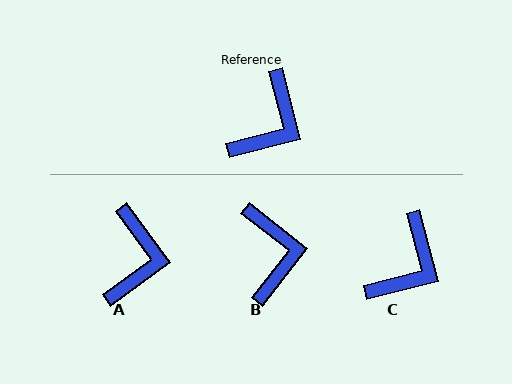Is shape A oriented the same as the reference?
No, it is off by about 22 degrees.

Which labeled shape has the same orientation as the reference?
C.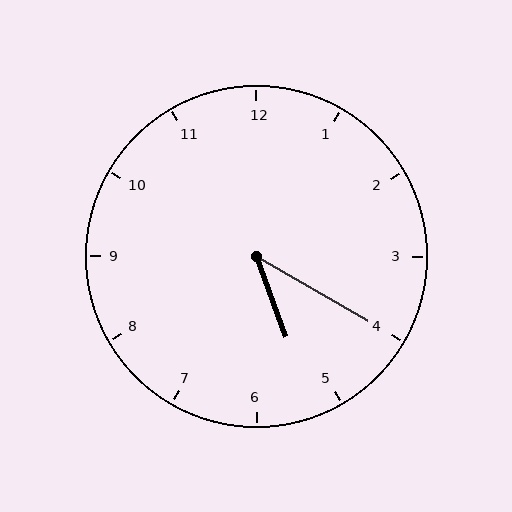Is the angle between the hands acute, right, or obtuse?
It is acute.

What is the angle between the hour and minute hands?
Approximately 40 degrees.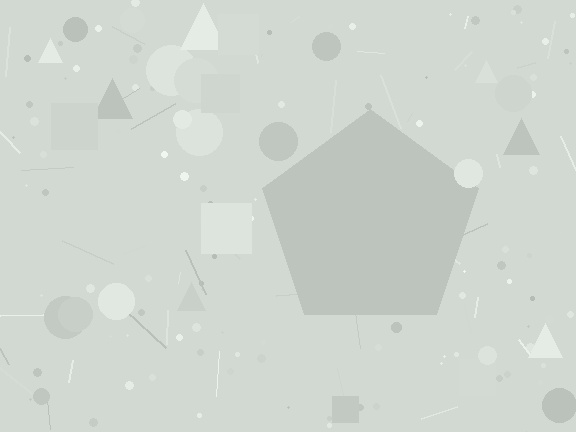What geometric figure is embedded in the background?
A pentagon is embedded in the background.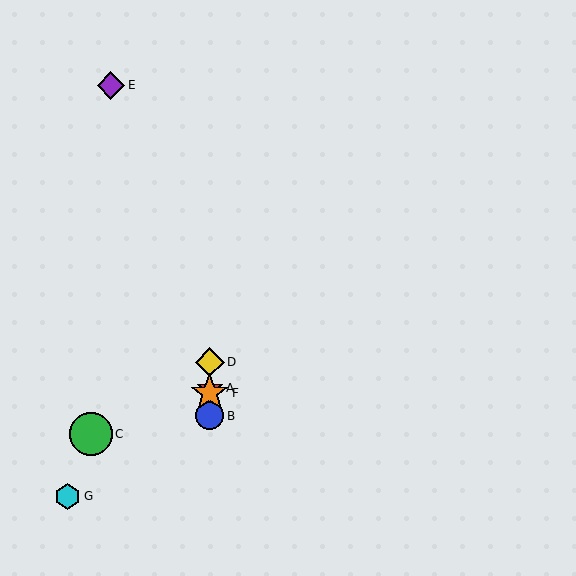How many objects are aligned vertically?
4 objects (A, B, D, F) are aligned vertically.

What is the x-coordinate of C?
Object C is at x≈91.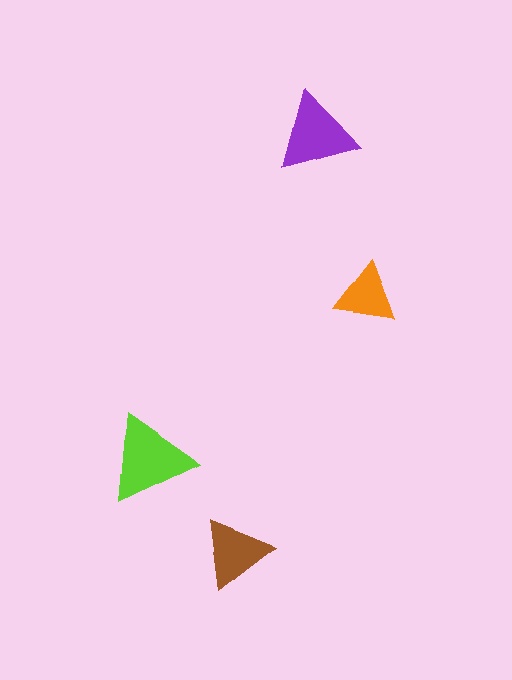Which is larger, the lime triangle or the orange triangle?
The lime one.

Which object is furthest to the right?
The orange triangle is rightmost.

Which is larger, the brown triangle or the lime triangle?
The lime one.